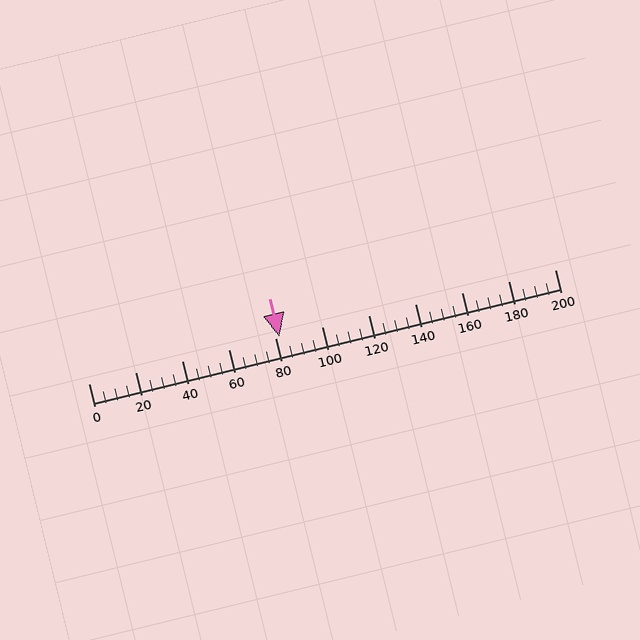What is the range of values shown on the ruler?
The ruler shows values from 0 to 200.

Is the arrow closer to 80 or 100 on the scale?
The arrow is closer to 80.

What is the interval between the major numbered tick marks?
The major tick marks are spaced 20 units apart.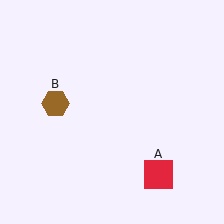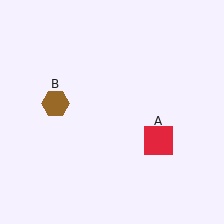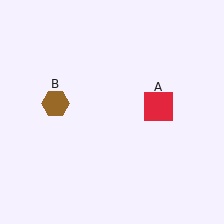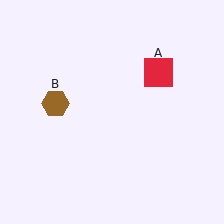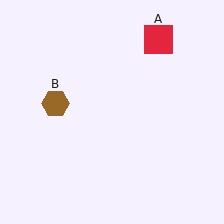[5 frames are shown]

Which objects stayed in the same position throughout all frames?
Brown hexagon (object B) remained stationary.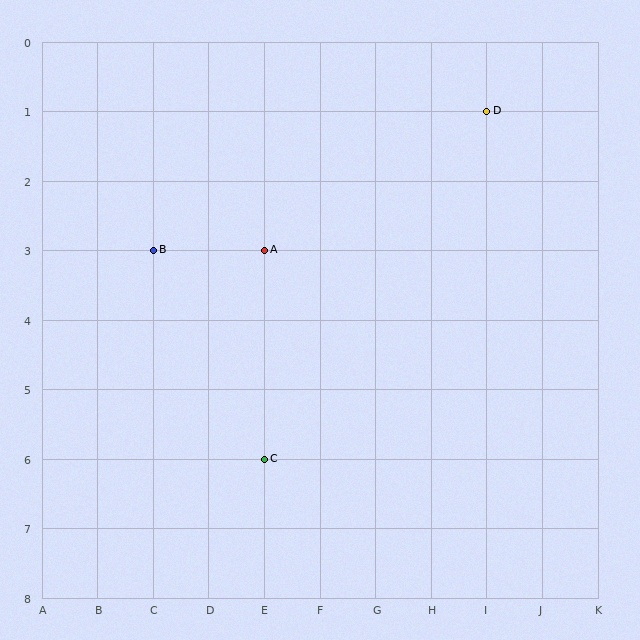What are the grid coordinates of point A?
Point A is at grid coordinates (E, 3).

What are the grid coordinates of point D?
Point D is at grid coordinates (I, 1).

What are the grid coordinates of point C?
Point C is at grid coordinates (E, 6).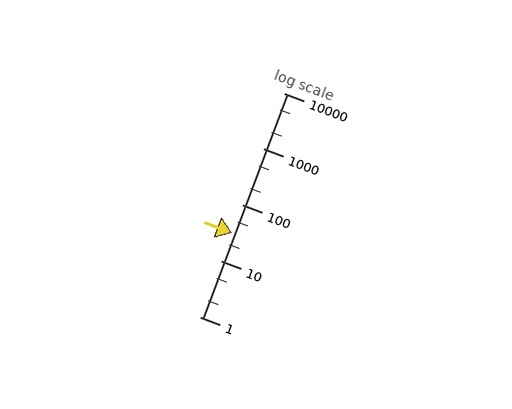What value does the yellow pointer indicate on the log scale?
The pointer indicates approximately 31.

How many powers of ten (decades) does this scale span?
The scale spans 4 decades, from 1 to 10000.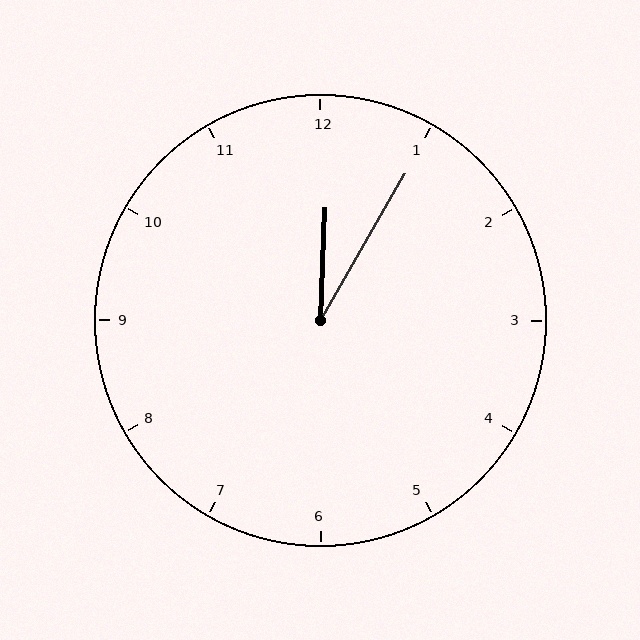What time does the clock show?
12:05.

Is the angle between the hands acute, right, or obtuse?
It is acute.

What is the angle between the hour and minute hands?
Approximately 28 degrees.